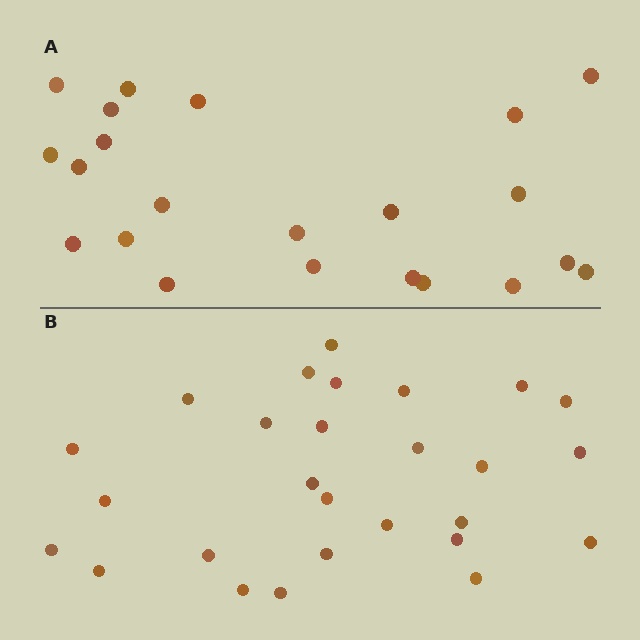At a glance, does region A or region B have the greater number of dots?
Region B (the bottom region) has more dots.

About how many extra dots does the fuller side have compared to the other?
Region B has about 5 more dots than region A.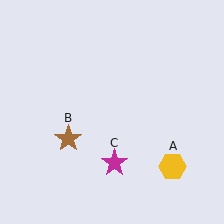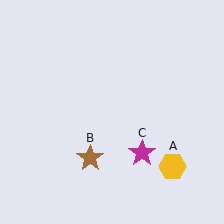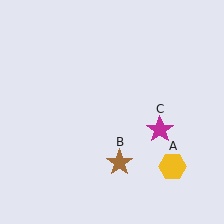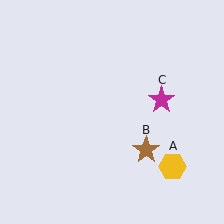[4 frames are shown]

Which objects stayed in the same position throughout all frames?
Yellow hexagon (object A) remained stationary.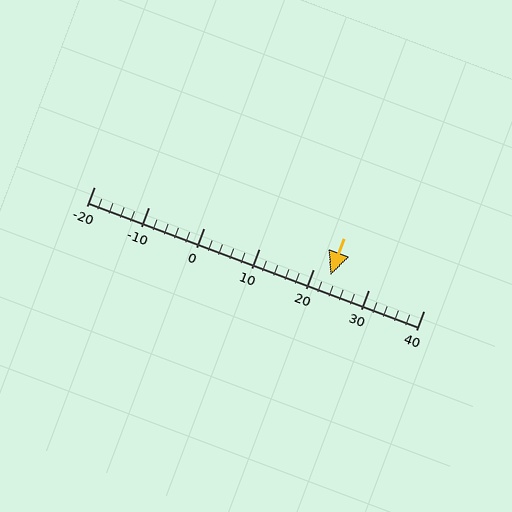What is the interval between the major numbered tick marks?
The major tick marks are spaced 10 units apart.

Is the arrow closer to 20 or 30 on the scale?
The arrow is closer to 20.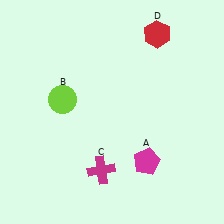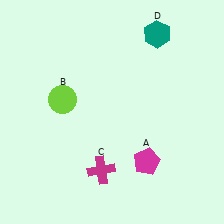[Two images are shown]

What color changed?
The hexagon (D) changed from red in Image 1 to teal in Image 2.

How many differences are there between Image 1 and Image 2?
There is 1 difference between the two images.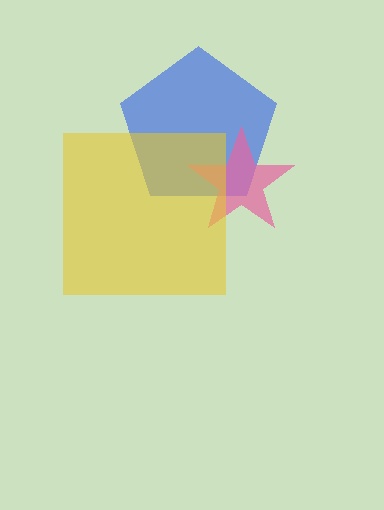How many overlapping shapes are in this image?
There are 3 overlapping shapes in the image.